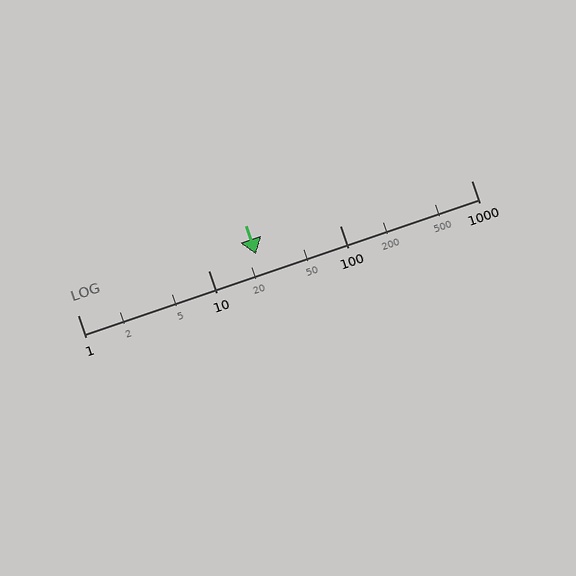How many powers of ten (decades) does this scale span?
The scale spans 3 decades, from 1 to 1000.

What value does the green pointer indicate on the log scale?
The pointer indicates approximately 23.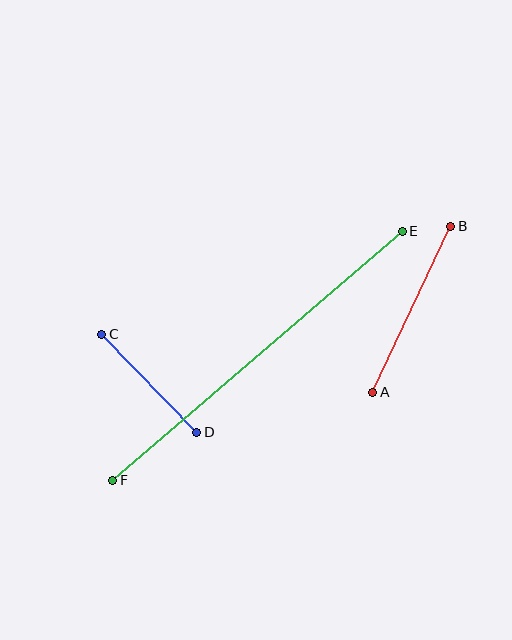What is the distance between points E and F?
The distance is approximately 382 pixels.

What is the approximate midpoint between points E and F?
The midpoint is at approximately (257, 356) pixels.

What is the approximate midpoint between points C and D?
The midpoint is at approximately (149, 383) pixels.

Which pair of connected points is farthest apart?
Points E and F are farthest apart.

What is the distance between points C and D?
The distance is approximately 137 pixels.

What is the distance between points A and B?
The distance is approximately 183 pixels.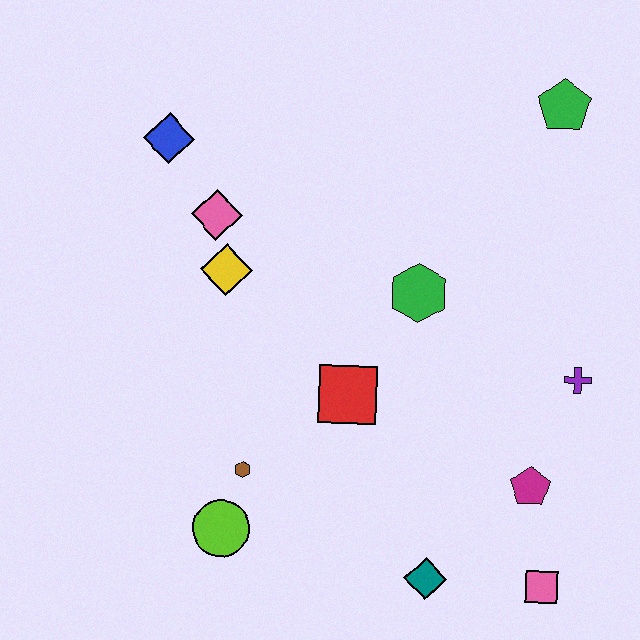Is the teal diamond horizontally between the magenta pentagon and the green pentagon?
No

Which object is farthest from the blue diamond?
The pink square is farthest from the blue diamond.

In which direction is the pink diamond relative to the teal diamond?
The pink diamond is above the teal diamond.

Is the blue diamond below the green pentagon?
Yes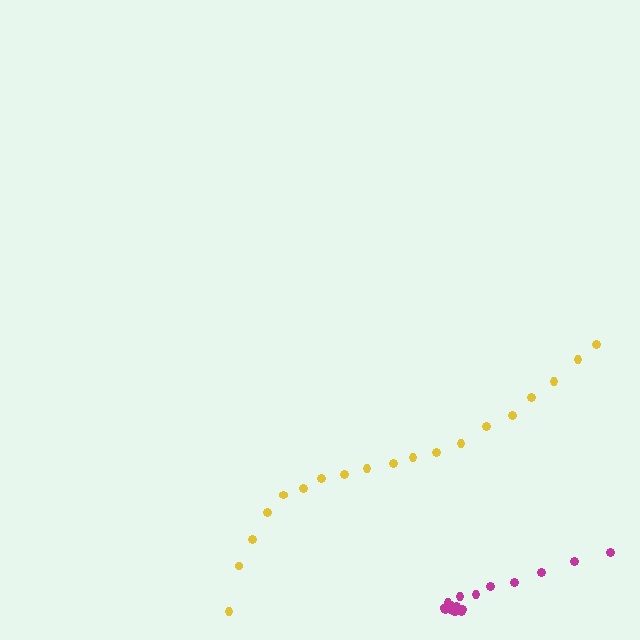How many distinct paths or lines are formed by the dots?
There are 2 distinct paths.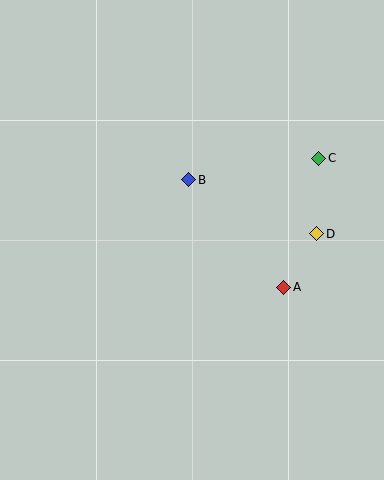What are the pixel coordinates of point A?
Point A is at (284, 287).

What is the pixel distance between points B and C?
The distance between B and C is 131 pixels.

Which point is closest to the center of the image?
Point B at (189, 180) is closest to the center.